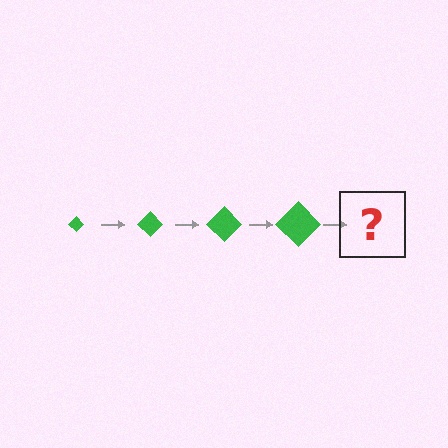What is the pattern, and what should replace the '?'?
The pattern is that the diamond gets progressively larger each step. The '?' should be a green diamond, larger than the previous one.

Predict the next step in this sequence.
The next step is a green diamond, larger than the previous one.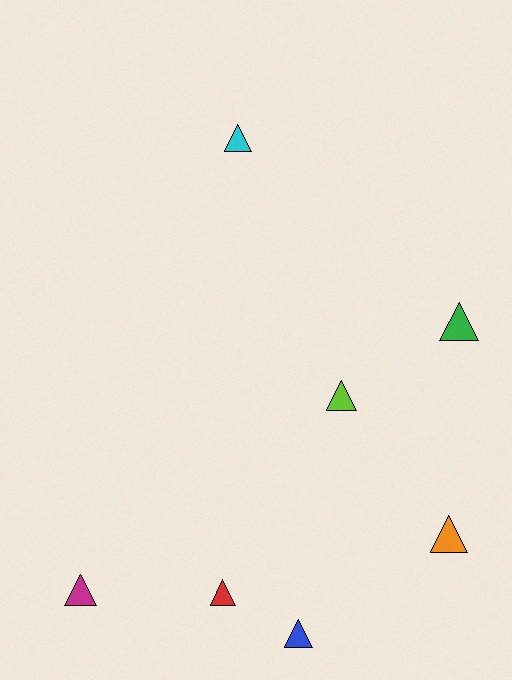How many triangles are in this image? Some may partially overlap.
There are 7 triangles.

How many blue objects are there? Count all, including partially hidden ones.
There is 1 blue object.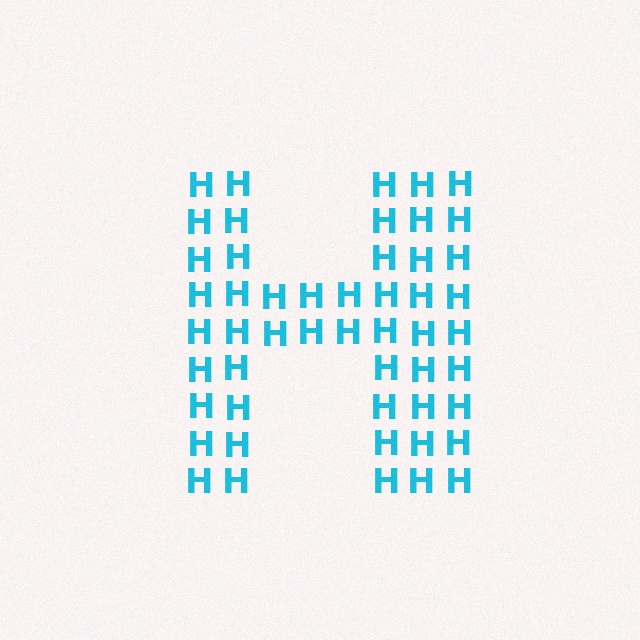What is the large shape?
The large shape is the letter H.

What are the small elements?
The small elements are letter H's.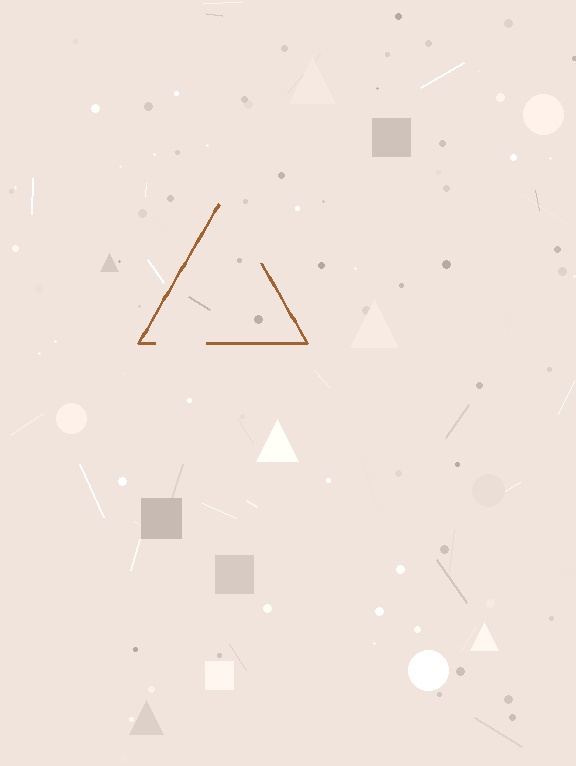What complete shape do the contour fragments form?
The contour fragments form a triangle.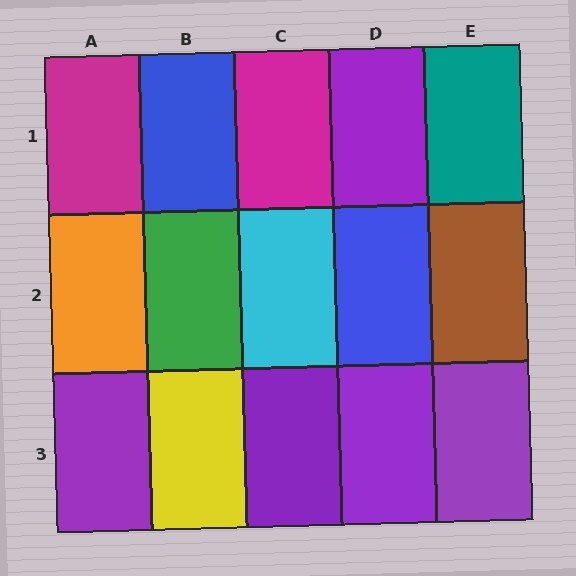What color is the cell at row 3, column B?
Yellow.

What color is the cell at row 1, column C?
Magenta.